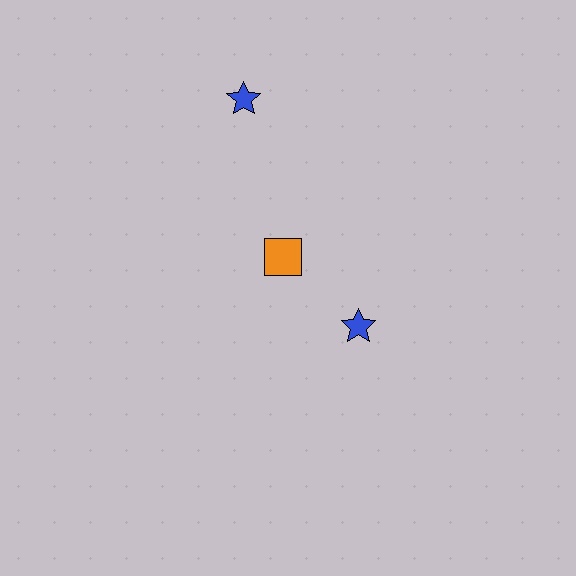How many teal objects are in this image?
There are no teal objects.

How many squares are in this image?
There is 1 square.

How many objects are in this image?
There are 3 objects.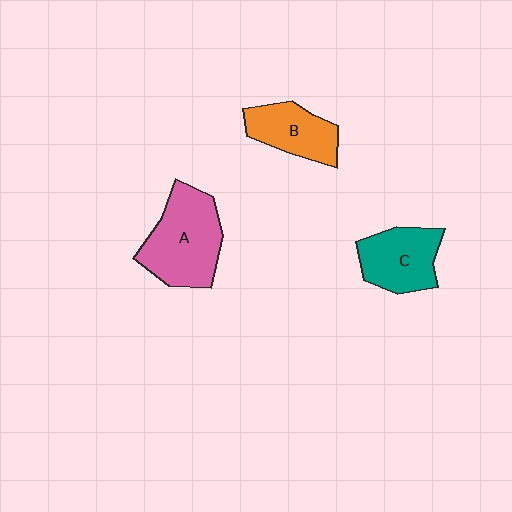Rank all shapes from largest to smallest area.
From largest to smallest: A (pink), C (teal), B (orange).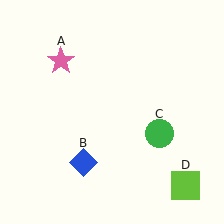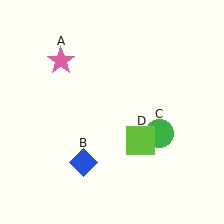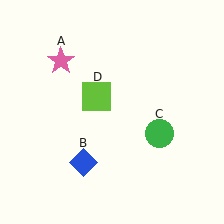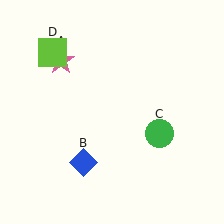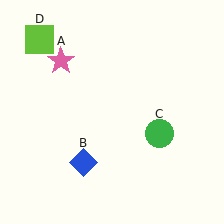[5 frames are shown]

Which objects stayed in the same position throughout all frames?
Pink star (object A) and blue diamond (object B) and green circle (object C) remained stationary.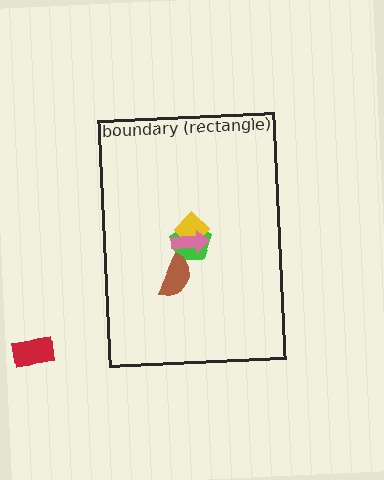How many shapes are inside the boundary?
4 inside, 1 outside.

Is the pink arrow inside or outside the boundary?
Inside.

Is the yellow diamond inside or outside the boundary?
Inside.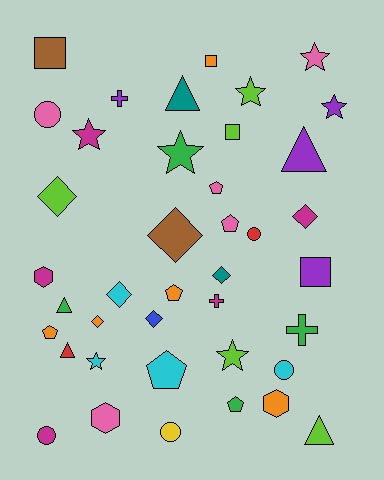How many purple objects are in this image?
There are 4 purple objects.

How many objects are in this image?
There are 40 objects.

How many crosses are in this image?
There are 3 crosses.